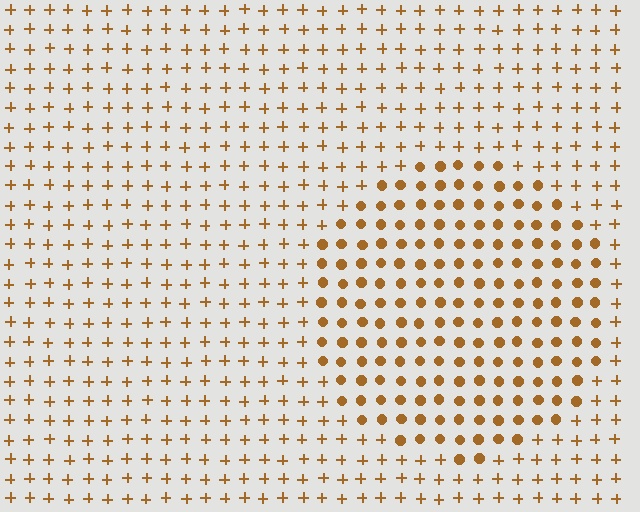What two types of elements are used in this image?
The image uses circles inside the circle region and plus signs outside it.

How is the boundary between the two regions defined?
The boundary is defined by a change in element shape: circles inside vs. plus signs outside. All elements share the same color and spacing.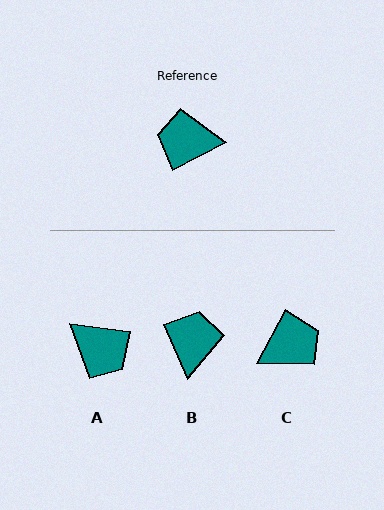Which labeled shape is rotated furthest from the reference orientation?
A, about 146 degrees away.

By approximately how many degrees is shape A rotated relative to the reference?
Approximately 146 degrees counter-clockwise.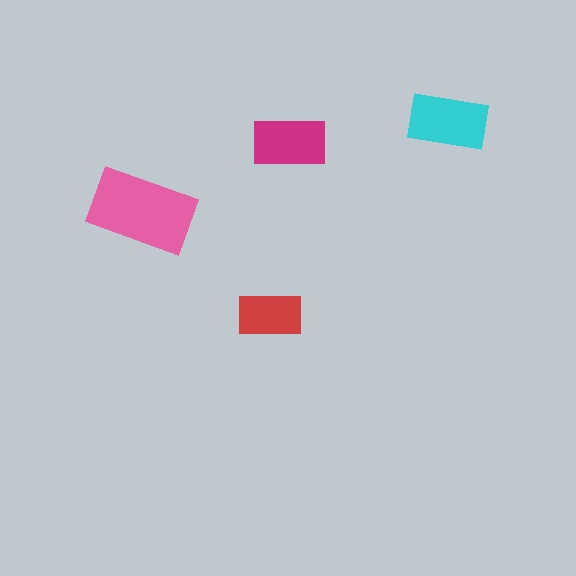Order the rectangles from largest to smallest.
the pink one, the cyan one, the magenta one, the red one.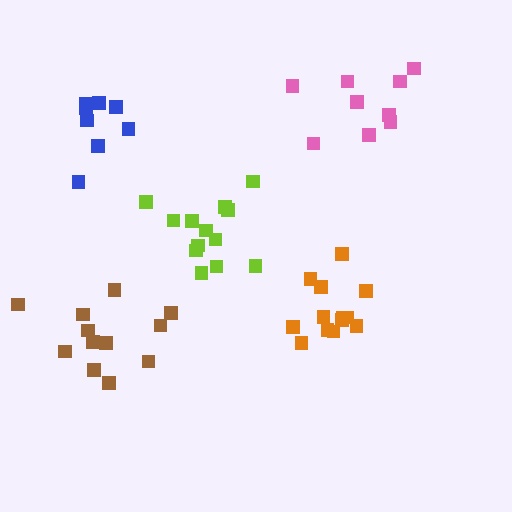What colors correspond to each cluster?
The clusters are colored: pink, brown, orange, blue, lime.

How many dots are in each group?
Group 1: 9 dots, Group 2: 12 dots, Group 3: 13 dots, Group 4: 9 dots, Group 5: 13 dots (56 total).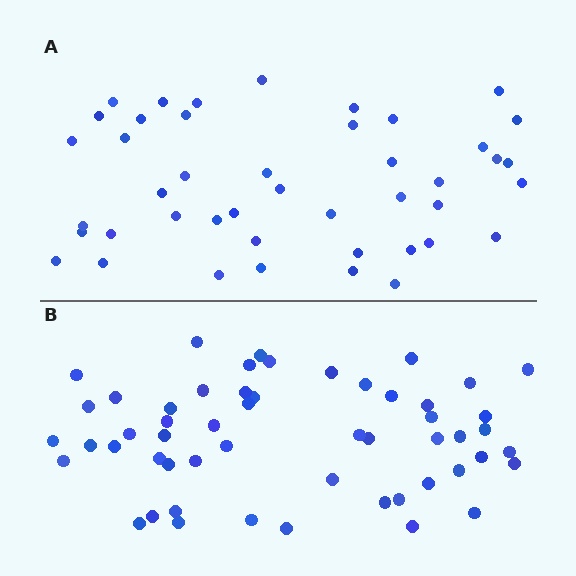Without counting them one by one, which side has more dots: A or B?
Region B (the bottom region) has more dots.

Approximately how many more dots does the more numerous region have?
Region B has roughly 10 or so more dots than region A.